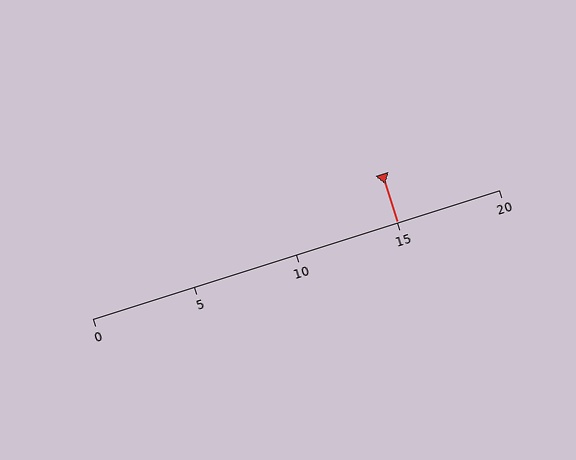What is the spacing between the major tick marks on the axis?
The major ticks are spaced 5 apart.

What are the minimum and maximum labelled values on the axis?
The axis runs from 0 to 20.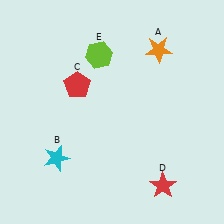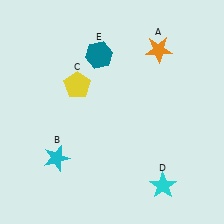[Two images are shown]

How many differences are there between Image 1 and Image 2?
There are 3 differences between the two images.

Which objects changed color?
C changed from red to yellow. D changed from red to cyan. E changed from lime to teal.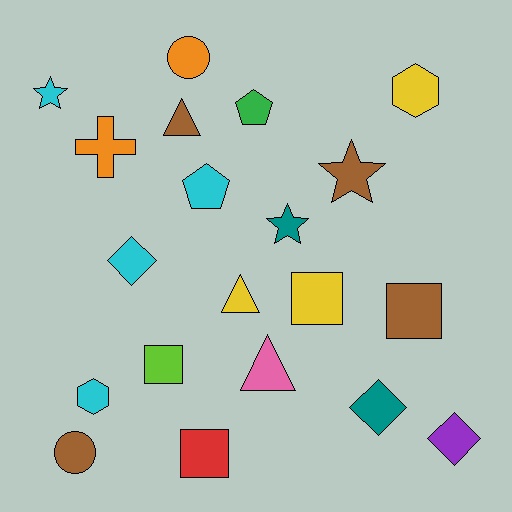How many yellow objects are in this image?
There are 3 yellow objects.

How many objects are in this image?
There are 20 objects.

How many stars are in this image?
There are 3 stars.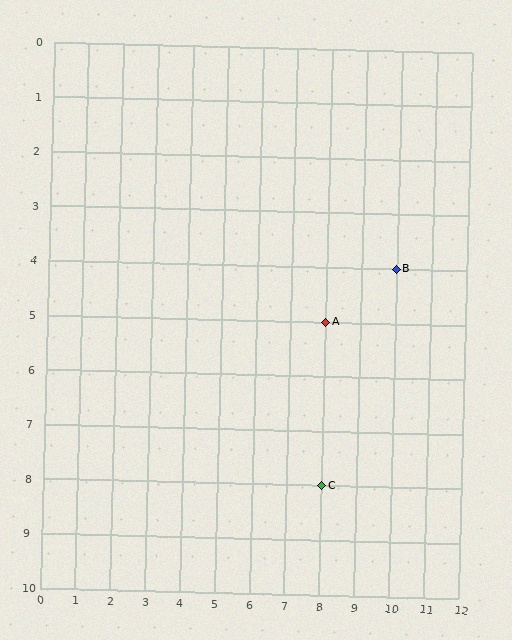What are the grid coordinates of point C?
Point C is at grid coordinates (8, 8).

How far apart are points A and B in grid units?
Points A and B are 2 columns and 1 row apart (about 2.2 grid units diagonally).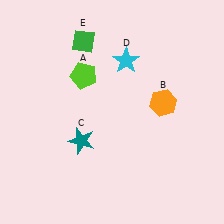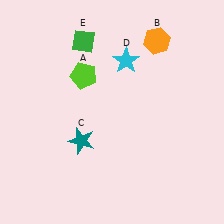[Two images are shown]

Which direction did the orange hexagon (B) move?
The orange hexagon (B) moved up.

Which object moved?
The orange hexagon (B) moved up.